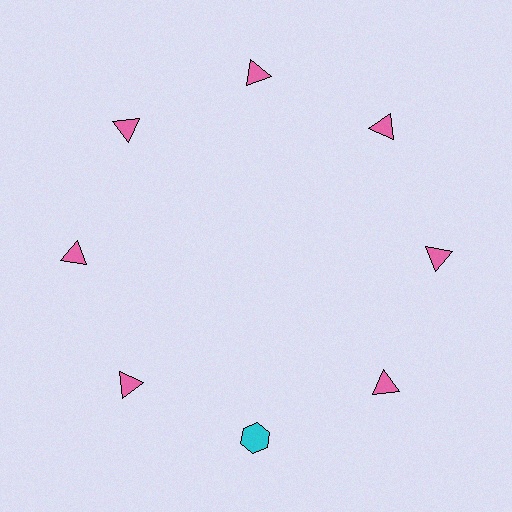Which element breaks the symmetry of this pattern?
The cyan hexagon at roughly the 6 o'clock position breaks the symmetry. All other shapes are pink triangles.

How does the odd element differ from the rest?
It differs in both color (cyan instead of pink) and shape (hexagon instead of triangle).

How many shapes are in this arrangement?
There are 8 shapes arranged in a ring pattern.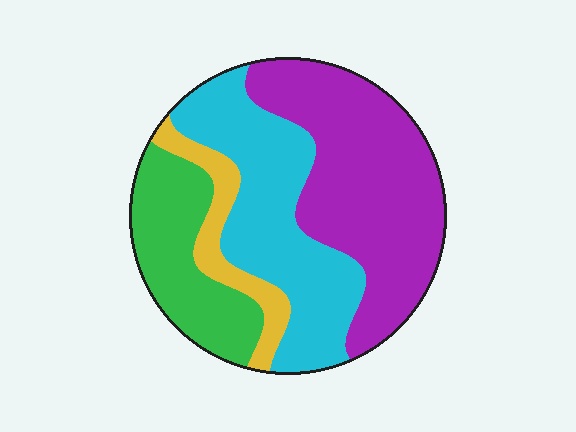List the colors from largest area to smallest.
From largest to smallest: purple, cyan, green, yellow.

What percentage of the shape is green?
Green covers roughly 20% of the shape.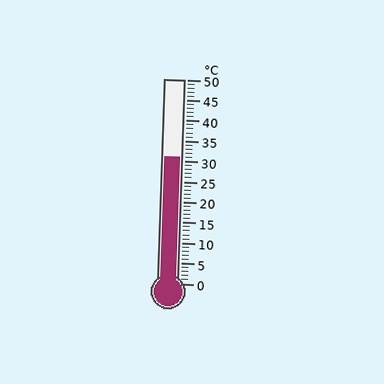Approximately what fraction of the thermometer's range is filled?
The thermometer is filled to approximately 60% of its range.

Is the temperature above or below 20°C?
The temperature is above 20°C.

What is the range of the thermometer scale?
The thermometer scale ranges from 0°C to 50°C.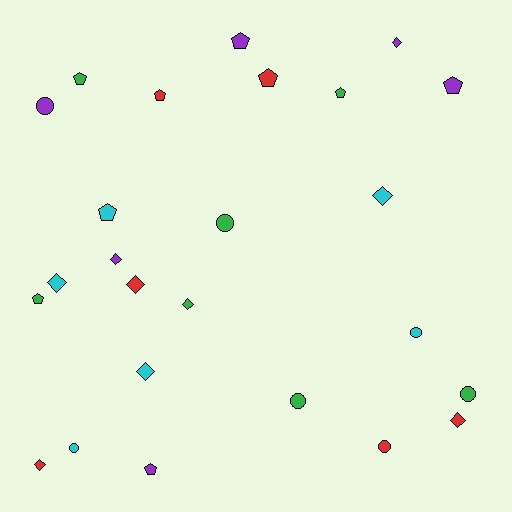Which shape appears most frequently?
Pentagon, with 9 objects.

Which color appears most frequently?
Green, with 7 objects.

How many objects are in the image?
There are 25 objects.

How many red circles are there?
There is 1 red circle.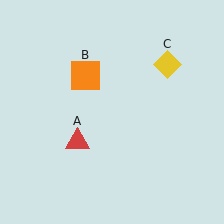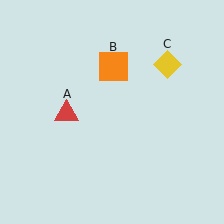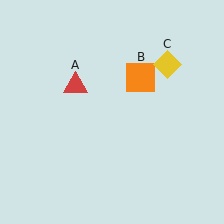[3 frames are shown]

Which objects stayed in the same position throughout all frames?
Yellow diamond (object C) remained stationary.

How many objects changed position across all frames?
2 objects changed position: red triangle (object A), orange square (object B).